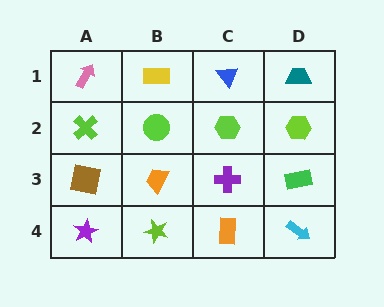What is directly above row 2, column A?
A pink arrow.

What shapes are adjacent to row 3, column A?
A lime cross (row 2, column A), a purple star (row 4, column A), an orange trapezoid (row 3, column B).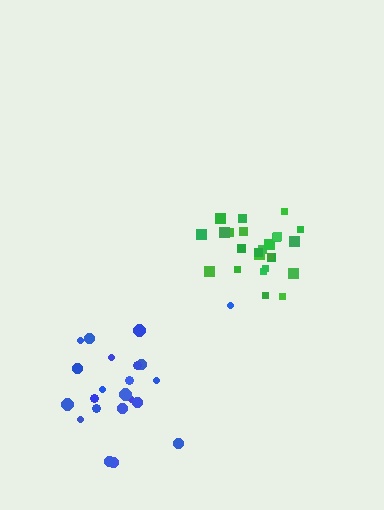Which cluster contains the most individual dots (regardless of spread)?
Green (25).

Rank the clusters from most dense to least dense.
green, blue.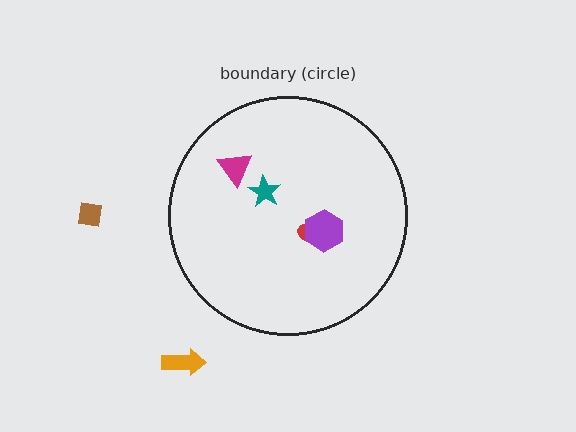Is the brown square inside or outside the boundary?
Outside.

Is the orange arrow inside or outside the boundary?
Outside.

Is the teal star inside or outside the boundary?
Inside.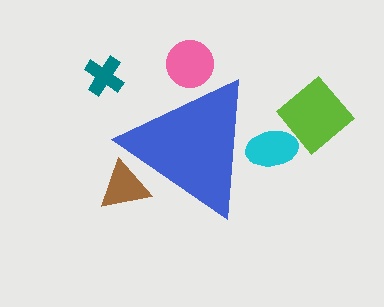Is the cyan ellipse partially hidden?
Yes, the cyan ellipse is partially hidden behind the blue triangle.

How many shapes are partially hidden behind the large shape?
3 shapes are partially hidden.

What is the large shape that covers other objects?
A blue triangle.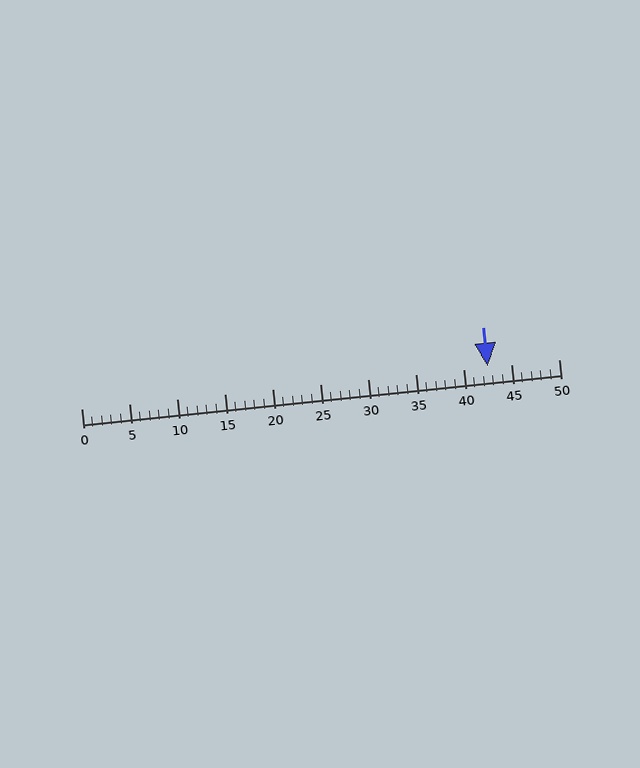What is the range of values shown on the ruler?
The ruler shows values from 0 to 50.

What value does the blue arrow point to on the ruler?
The blue arrow points to approximately 43.